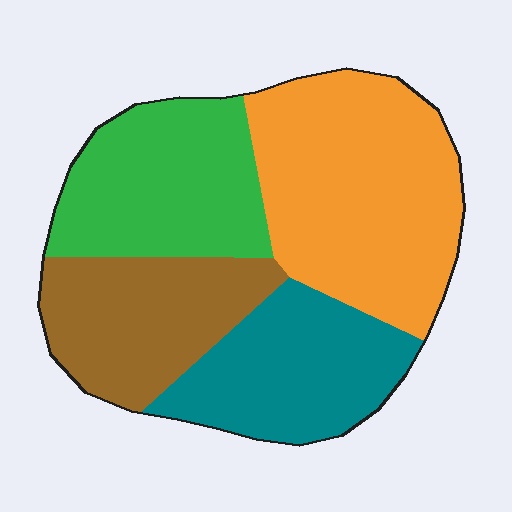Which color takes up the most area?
Orange, at roughly 35%.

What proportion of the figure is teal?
Teal covers 21% of the figure.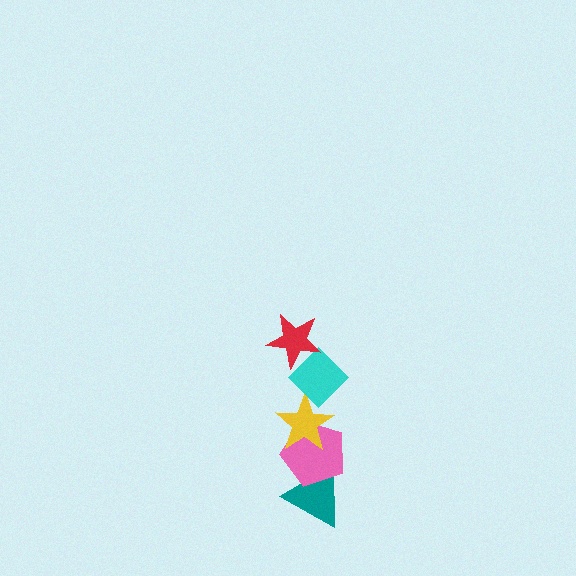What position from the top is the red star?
The red star is 1st from the top.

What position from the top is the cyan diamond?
The cyan diamond is 2nd from the top.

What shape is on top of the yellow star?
The cyan diamond is on top of the yellow star.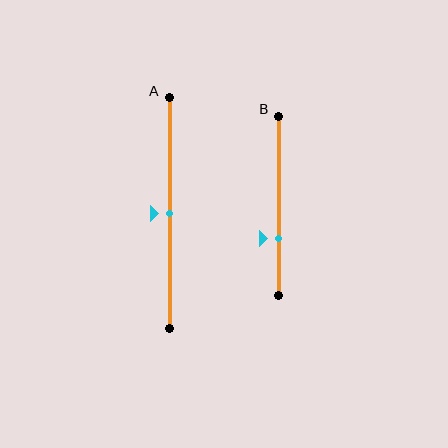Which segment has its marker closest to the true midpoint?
Segment A has its marker closest to the true midpoint.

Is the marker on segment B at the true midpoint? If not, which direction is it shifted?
No, the marker on segment B is shifted downward by about 18% of the segment length.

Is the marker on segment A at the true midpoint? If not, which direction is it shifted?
Yes, the marker on segment A is at the true midpoint.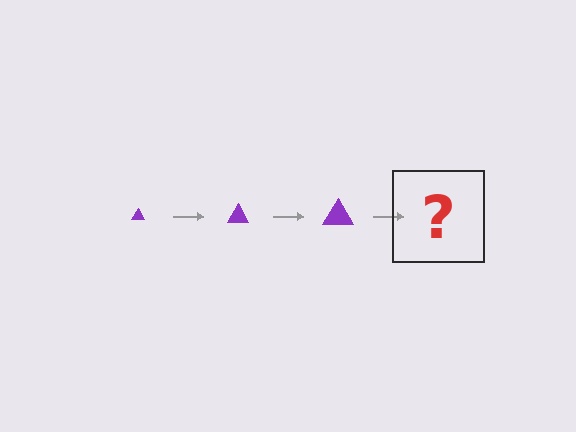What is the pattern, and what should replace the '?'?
The pattern is that the triangle gets progressively larger each step. The '?' should be a purple triangle, larger than the previous one.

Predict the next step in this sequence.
The next step is a purple triangle, larger than the previous one.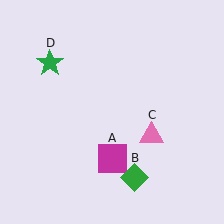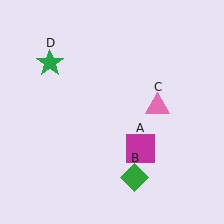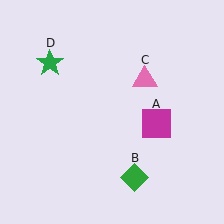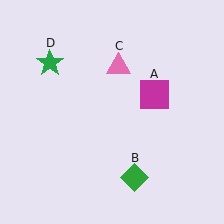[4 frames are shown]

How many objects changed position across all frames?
2 objects changed position: magenta square (object A), pink triangle (object C).